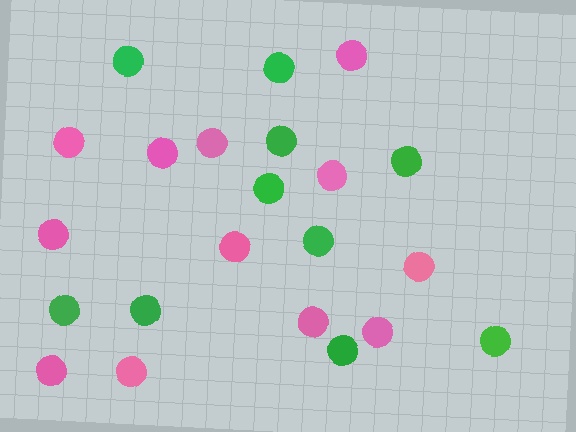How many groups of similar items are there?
There are 2 groups: one group of green circles (10) and one group of pink circles (12).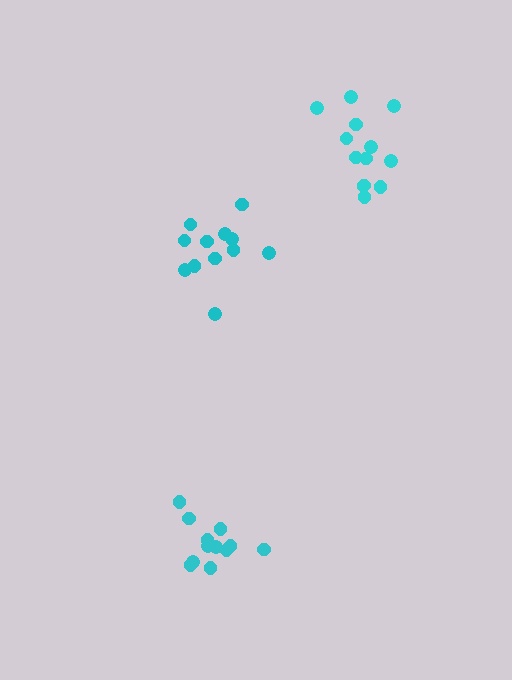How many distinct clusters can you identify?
There are 3 distinct clusters.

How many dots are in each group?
Group 1: 13 dots, Group 2: 12 dots, Group 3: 12 dots (37 total).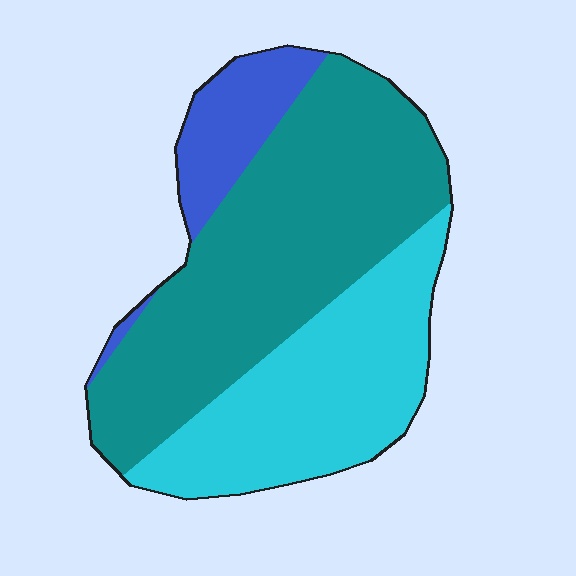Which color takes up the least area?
Blue, at roughly 15%.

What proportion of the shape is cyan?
Cyan takes up about one third (1/3) of the shape.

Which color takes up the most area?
Teal, at roughly 55%.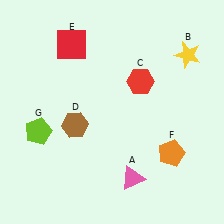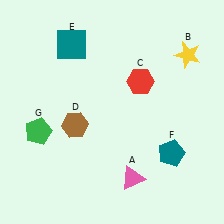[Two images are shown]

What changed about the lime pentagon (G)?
In Image 1, G is lime. In Image 2, it changed to green.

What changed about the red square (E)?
In Image 1, E is red. In Image 2, it changed to teal.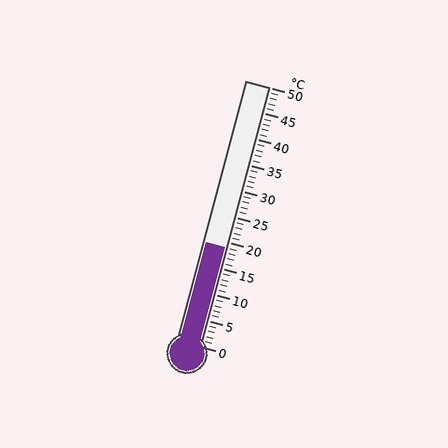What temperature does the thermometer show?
The thermometer shows approximately 19°C.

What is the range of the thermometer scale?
The thermometer scale ranges from 0°C to 50°C.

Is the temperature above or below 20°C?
The temperature is below 20°C.